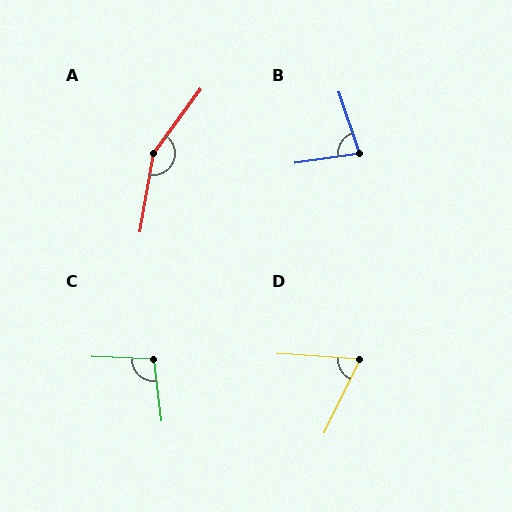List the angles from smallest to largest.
D (68°), B (80°), C (100°), A (154°).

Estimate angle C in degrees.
Approximately 100 degrees.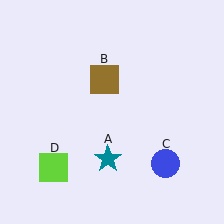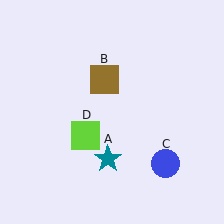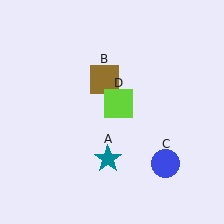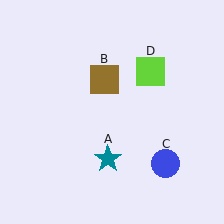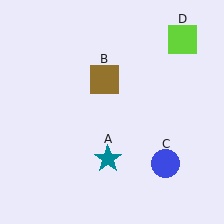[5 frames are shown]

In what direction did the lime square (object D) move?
The lime square (object D) moved up and to the right.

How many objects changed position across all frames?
1 object changed position: lime square (object D).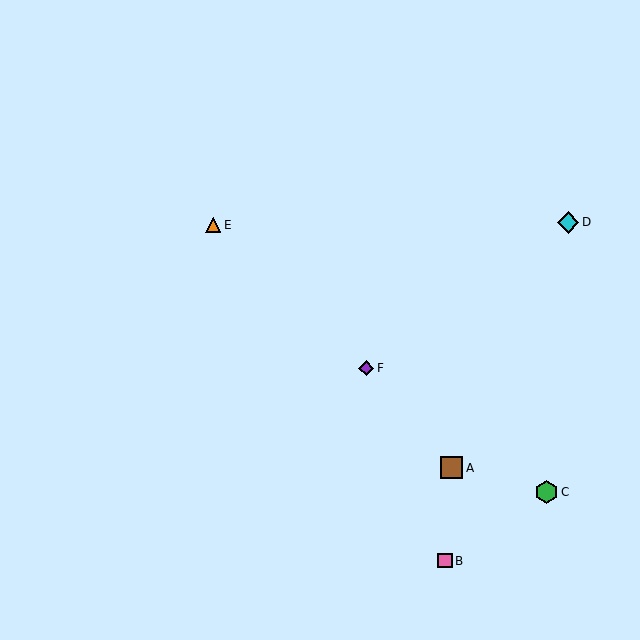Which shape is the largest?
The green hexagon (labeled C) is the largest.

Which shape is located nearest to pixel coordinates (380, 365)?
The purple diamond (labeled F) at (366, 368) is nearest to that location.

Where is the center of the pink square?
The center of the pink square is at (445, 561).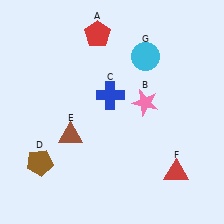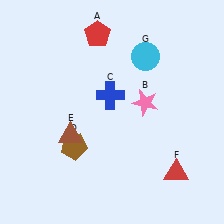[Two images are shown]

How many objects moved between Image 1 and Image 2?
1 object moved between the two images.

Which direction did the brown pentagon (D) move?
The brown pentagon (D) moved right.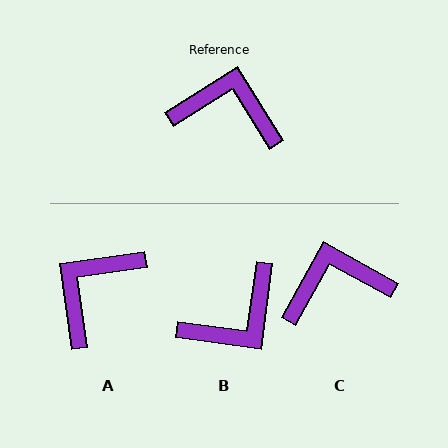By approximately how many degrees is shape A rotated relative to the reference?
Approximately 66 degrees counter-clockwise.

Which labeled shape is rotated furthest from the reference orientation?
B, about 130 degrees away.